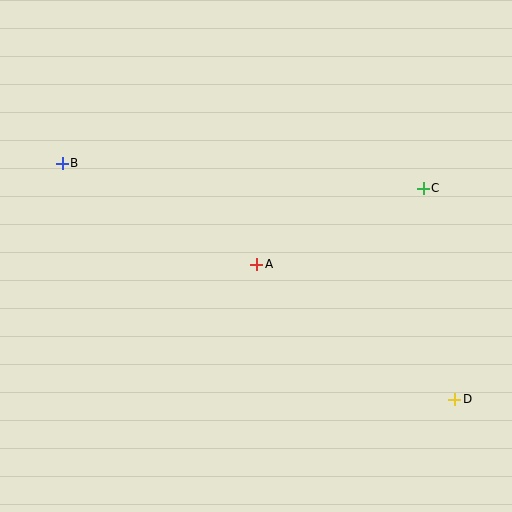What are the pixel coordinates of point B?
Point B is at (62, 163).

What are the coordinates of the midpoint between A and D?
The midpoint between A and D is at (356, 332).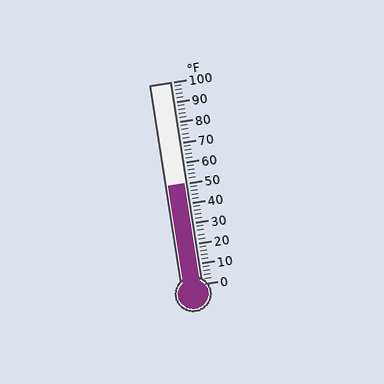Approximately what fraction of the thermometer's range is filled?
The thermometer is filled to approximately 50% of its range.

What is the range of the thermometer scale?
The thermometer scale ranges from 0°F to 100°F.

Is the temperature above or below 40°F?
The temperature is above 40°F.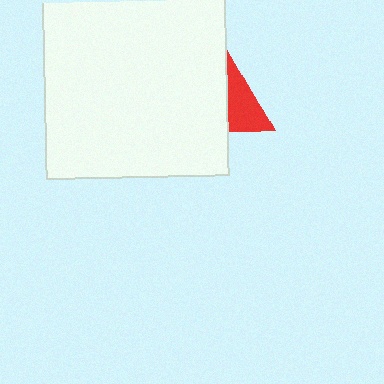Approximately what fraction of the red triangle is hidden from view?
Roughly 50% of the red triangle is hidden behind the white square.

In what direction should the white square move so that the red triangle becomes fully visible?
The white square should move left. That is the shortest direction to clear the overlap and leave the red triangle fully visible.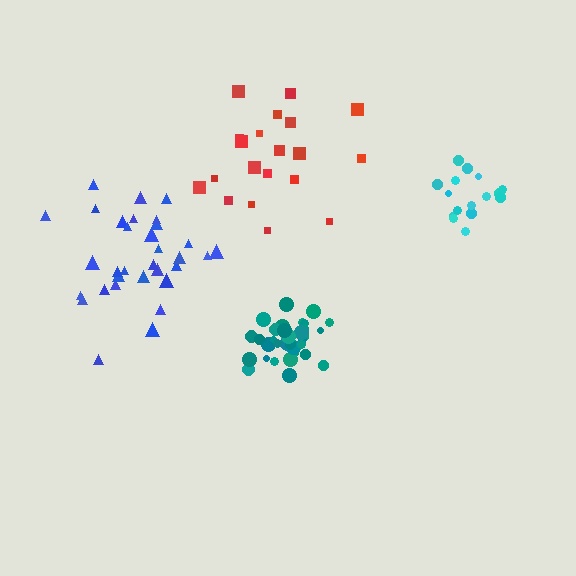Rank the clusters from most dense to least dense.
teal, cyan, blue, red.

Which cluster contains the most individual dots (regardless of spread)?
Teal (35).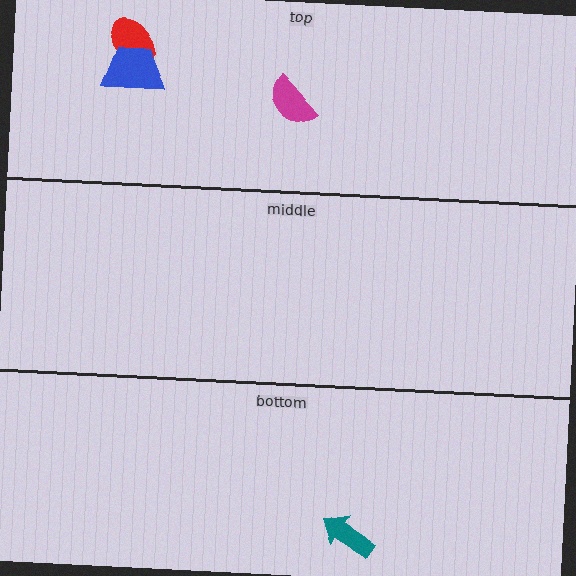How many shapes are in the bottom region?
1.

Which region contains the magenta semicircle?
The top region.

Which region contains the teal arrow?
The bottom region.